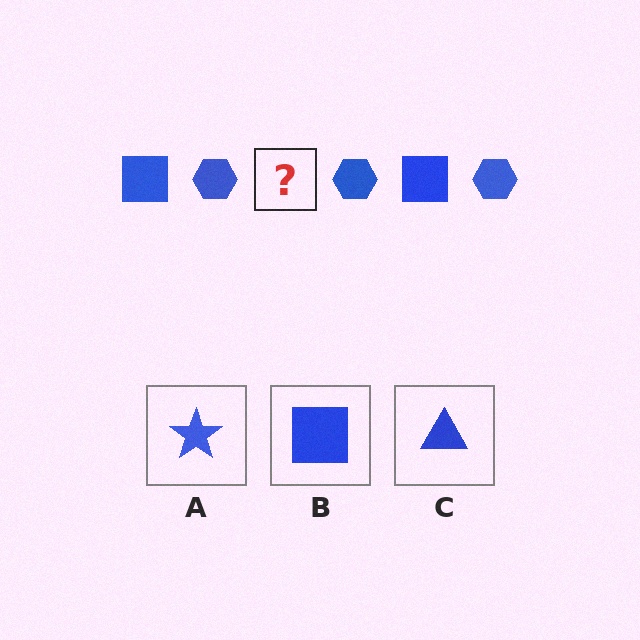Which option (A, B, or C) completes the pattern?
B.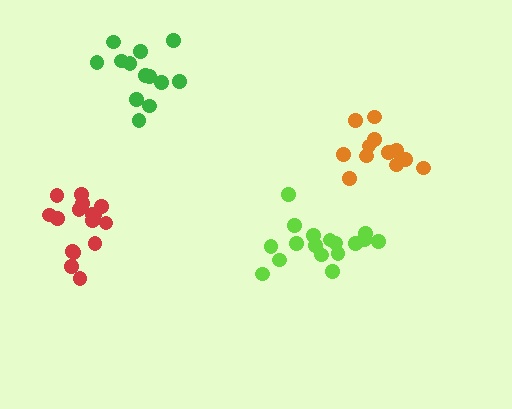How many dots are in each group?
Group 1: 17 dots, Group 2: 13 dots, Group 3: 16 dots, Group 4: 13 dots (59 total).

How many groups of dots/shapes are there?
There are 4 groups.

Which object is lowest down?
The lime cluster is bottommost.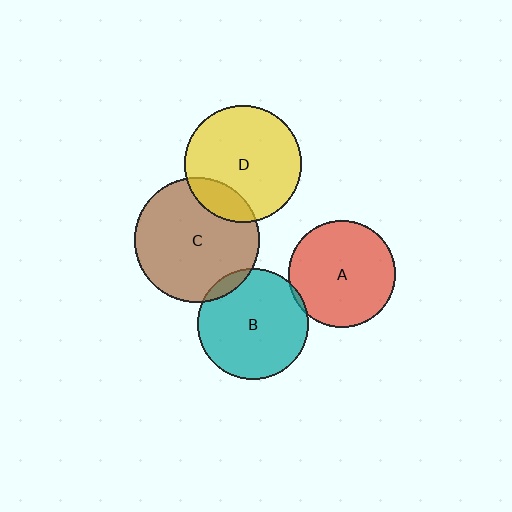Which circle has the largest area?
Circle C (brown).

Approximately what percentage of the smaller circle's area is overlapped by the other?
Approximately 5%.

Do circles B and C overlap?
Yes.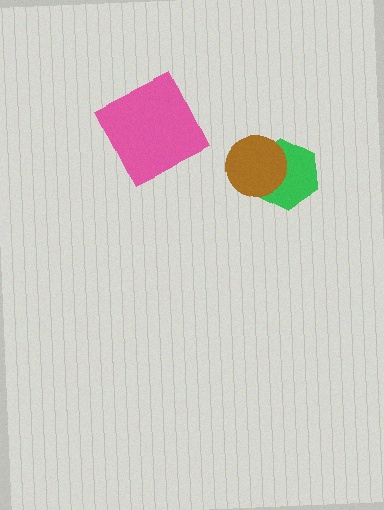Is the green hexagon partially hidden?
Yes, it is partially covered by another shape.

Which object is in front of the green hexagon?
The brown circle is in front of the green hexagon.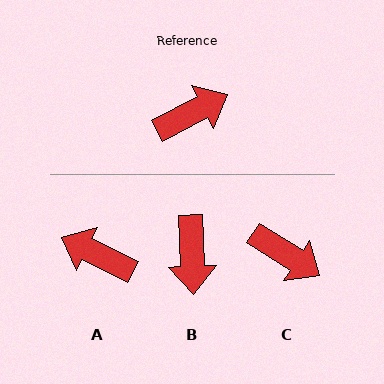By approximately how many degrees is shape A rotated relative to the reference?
Approximately 127 degrees counter-clockwise.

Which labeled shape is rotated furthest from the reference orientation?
A, about 127 degrees away.